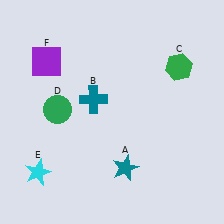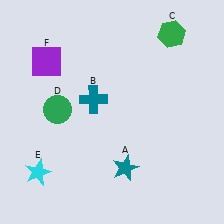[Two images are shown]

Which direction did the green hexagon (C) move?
The green hexagon (C) moved up.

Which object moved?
The green hexagon (C) moved up.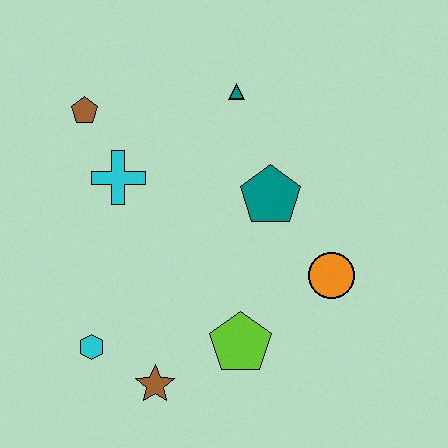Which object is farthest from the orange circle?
The brown pentagon is farthest from the orange circle.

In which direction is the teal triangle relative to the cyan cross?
The teal triangle is to the right of the cyan cross.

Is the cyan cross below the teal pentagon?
No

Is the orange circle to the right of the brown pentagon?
Yes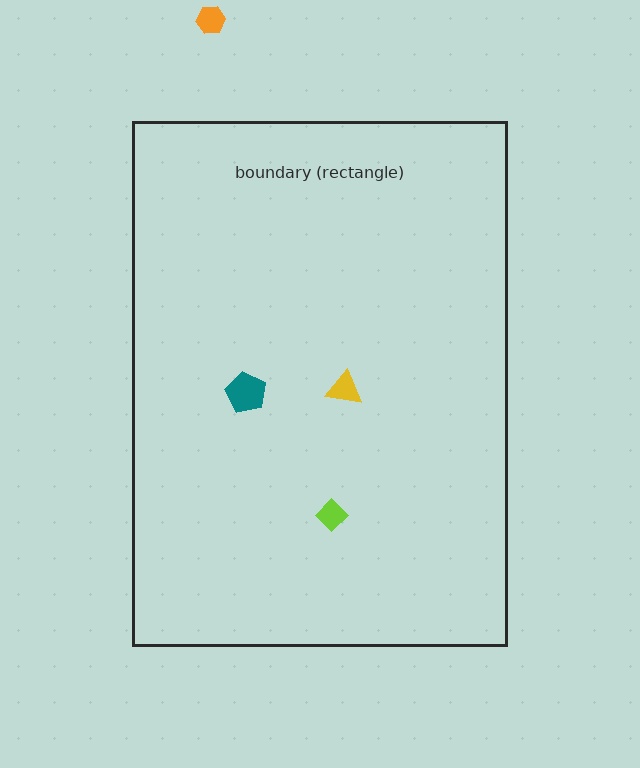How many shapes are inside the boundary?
3 inside, 1 outside.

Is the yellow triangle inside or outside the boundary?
Inside.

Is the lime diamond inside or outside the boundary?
Inside.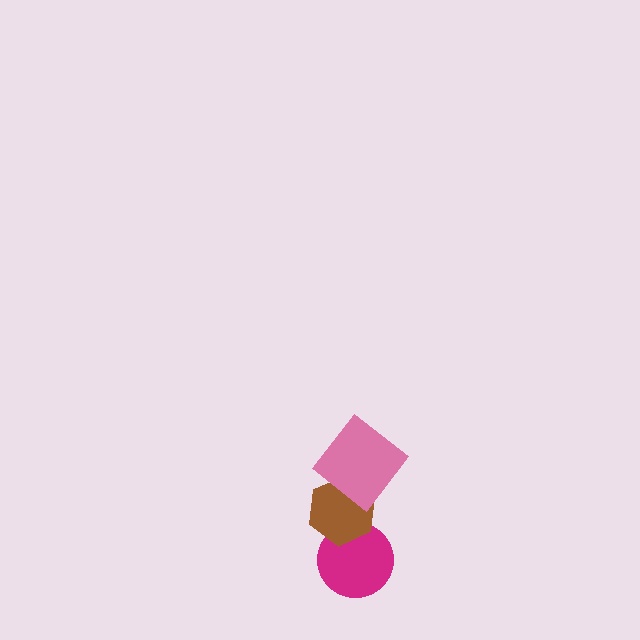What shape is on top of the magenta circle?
The brown hexagon is on top of the magenta circle.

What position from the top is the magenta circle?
The magenta circle is 3rd from the top.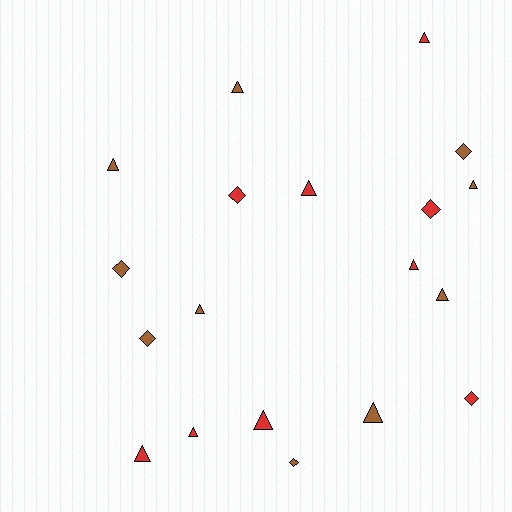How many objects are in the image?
There are 19 objects.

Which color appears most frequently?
Brown, with 10 objects.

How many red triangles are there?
There are 6 red triangles.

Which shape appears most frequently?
Triangle, with 12 objects.